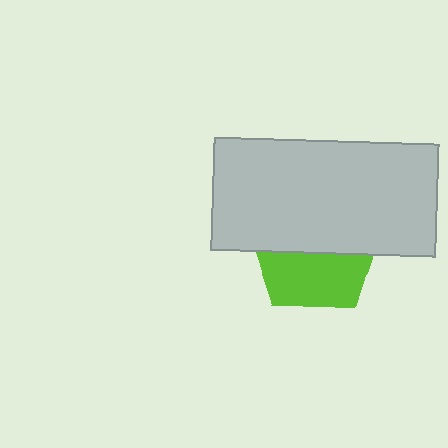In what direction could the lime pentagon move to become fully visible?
The lime pentagon could move down. That would shift it out from behind the light gray rectangle entirely.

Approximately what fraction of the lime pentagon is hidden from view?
Roughly 56% of the lime pentagon is hidden behind the light gray rectangle.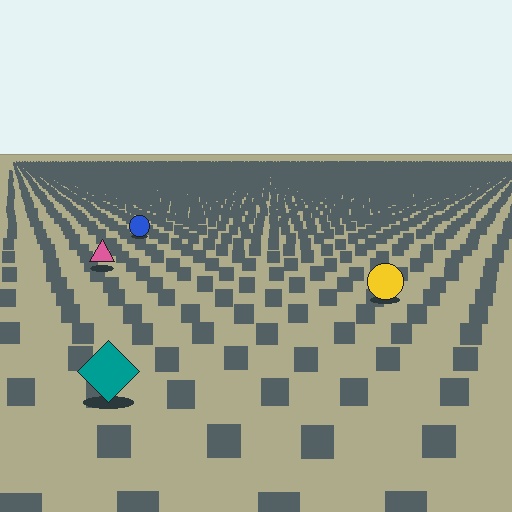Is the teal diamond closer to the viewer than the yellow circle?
Yes. The teal diamond is closer — you can tell from the texture gradient: the ground texture is coarser near it.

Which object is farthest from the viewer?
The blue circle is farthest from the viewer. It appears smaller and the ground texture around it is denser.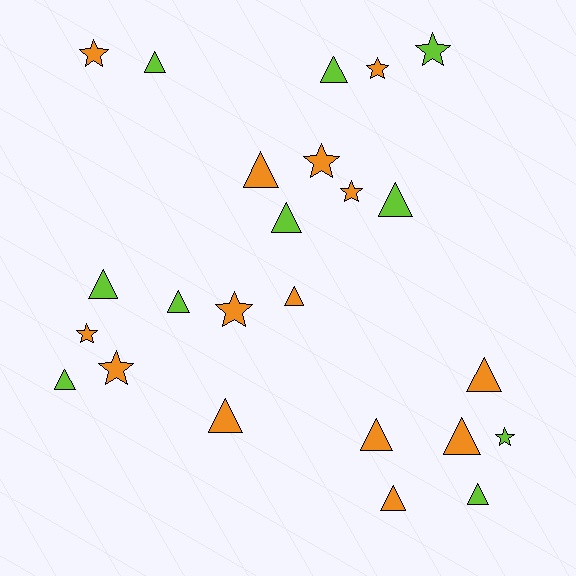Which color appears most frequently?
Orange, with 14 objects.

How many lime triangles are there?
There are 8 lime triangles.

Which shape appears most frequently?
Triangle, with 15 objects.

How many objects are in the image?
There are 24 objects.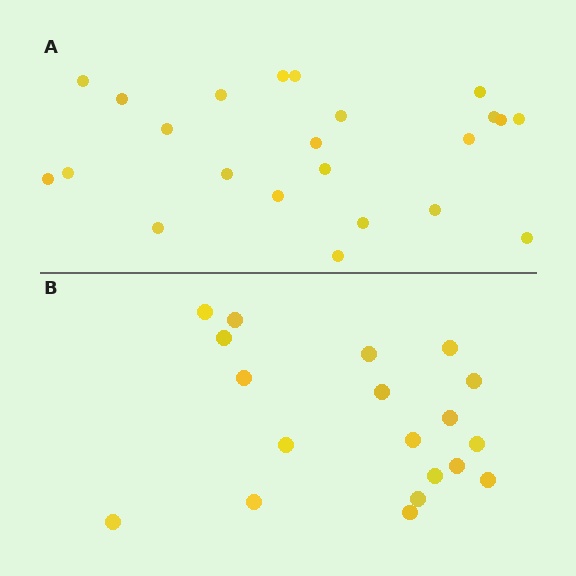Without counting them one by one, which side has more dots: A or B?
Region A (the top region) has more dots.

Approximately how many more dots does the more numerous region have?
Region A has about 4 more dots than region B.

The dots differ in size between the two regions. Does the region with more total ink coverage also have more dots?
No. Region B has more total ink coverage because its dots are larger, but region A actually contains more individual dots. Total area can be misleading — the number of items is what matters here.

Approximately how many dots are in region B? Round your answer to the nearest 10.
About 20 dots. (The exact count is 19, which rounds to 20.)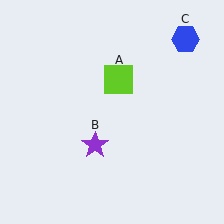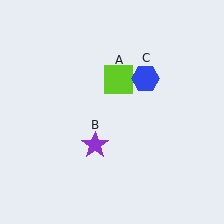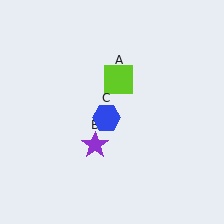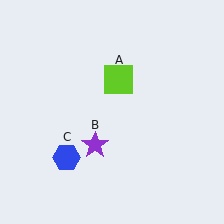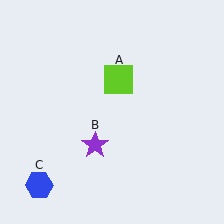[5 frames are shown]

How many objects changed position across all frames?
1 object changed position: blue hexagon (object C).